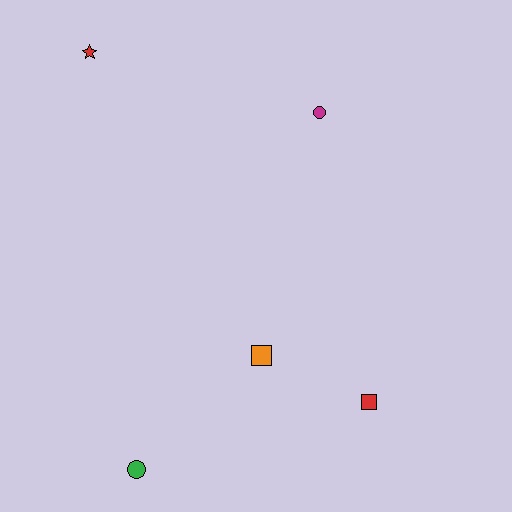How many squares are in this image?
There are 2 squares.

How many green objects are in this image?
There is 1 green object.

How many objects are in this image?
There are 5 objects.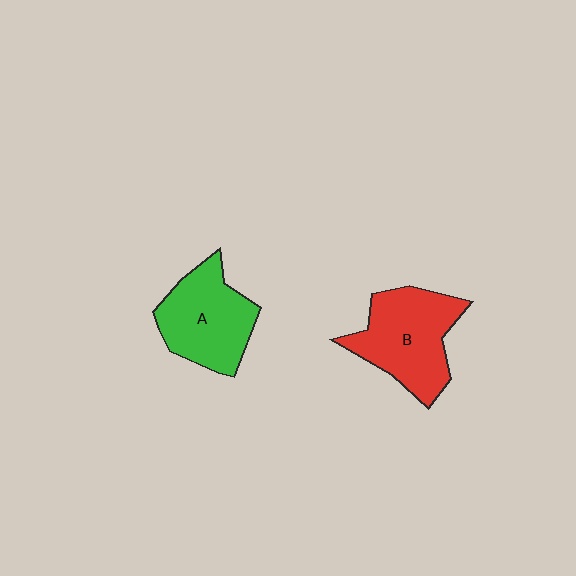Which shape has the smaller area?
Shape A (green).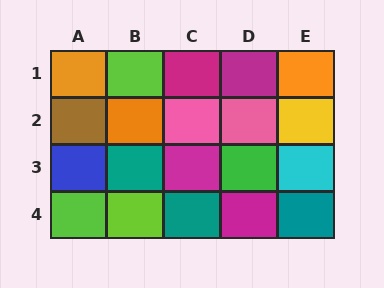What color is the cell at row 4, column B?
Lime.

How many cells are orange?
3 cells are orange.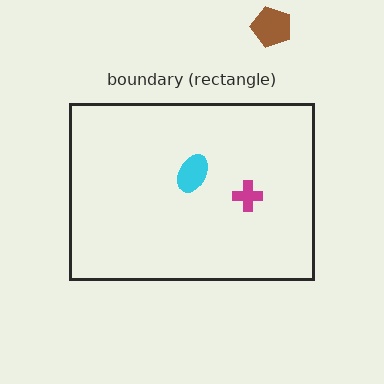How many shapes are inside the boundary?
2 inside, 1 outside.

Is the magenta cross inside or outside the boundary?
Inside.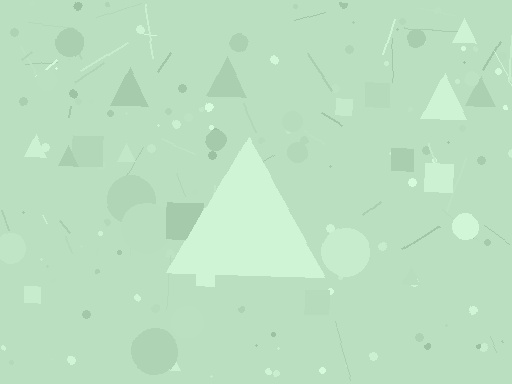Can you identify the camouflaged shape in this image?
The camouflaged shape is a triangle.